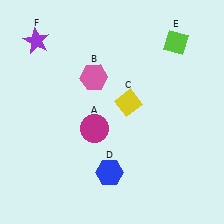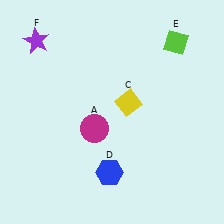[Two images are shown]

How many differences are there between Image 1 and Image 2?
There is 1 difference between the two images.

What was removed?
The pink hexagon (B) was removed in Image 2.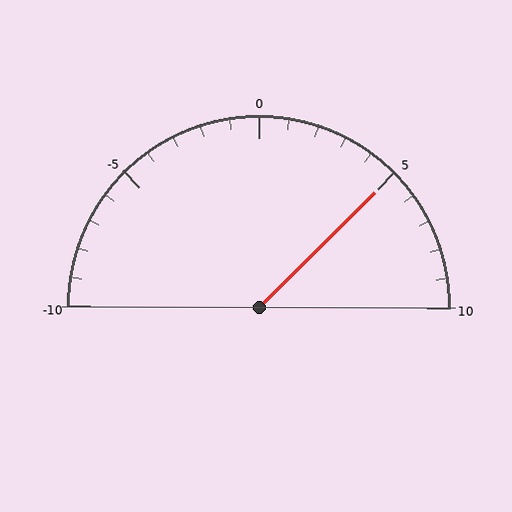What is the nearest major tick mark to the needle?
The nearest major tick mark is 5.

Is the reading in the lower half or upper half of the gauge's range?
The reading is in the upper half of the range (-10 to 10).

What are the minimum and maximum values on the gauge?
The gauge ranges from -10 to 10.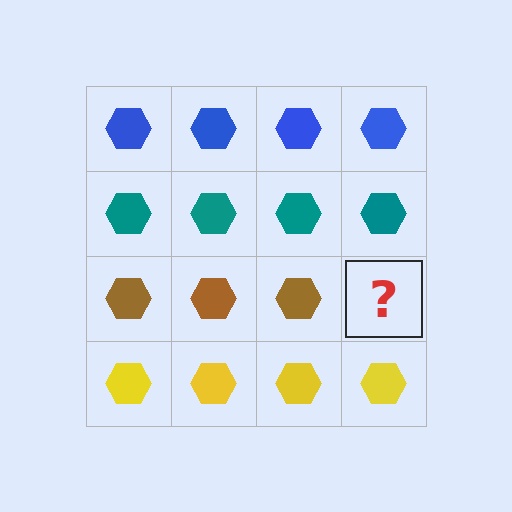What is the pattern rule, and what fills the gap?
The rule is that each row has a consistent color. The gap should be filled with a brown hexagon.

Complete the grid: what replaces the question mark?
The question mark should be replaced with a brown hexagon.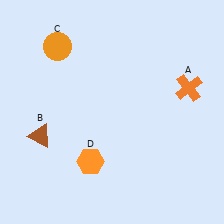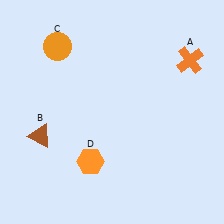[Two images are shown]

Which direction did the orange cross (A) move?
The orange cross (A) moved up.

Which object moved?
The orange cross (A) moved up.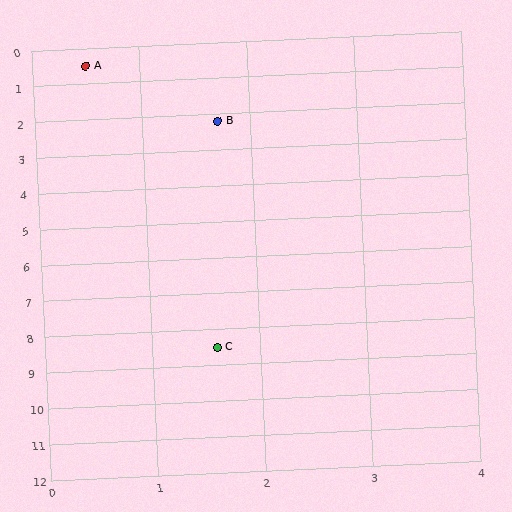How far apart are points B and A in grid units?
Points B and A are about 2.1 grid units apart.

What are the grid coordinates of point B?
Point B is at approximately (1.7, 2.2).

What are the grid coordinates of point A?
Point A is at approximately (0.5, 0.5).